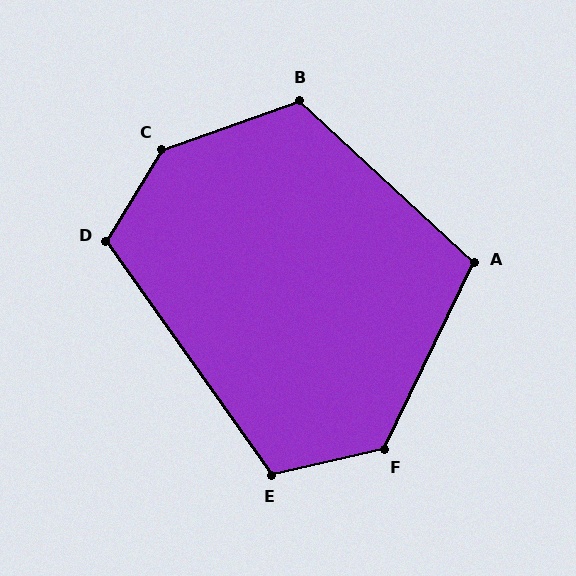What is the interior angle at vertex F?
Approximately 129 degrees (obtuse).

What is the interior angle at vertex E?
Approximately 112 degrees (obtuse).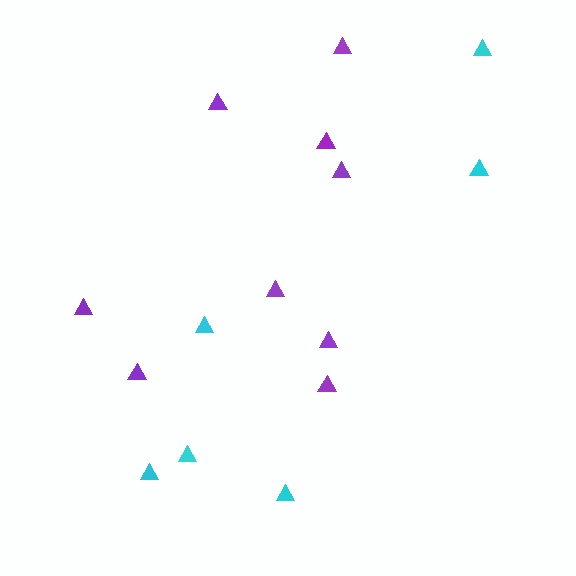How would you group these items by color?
There are 2 groups: one group of purple triangles (9) and one group of cyan triangles (6).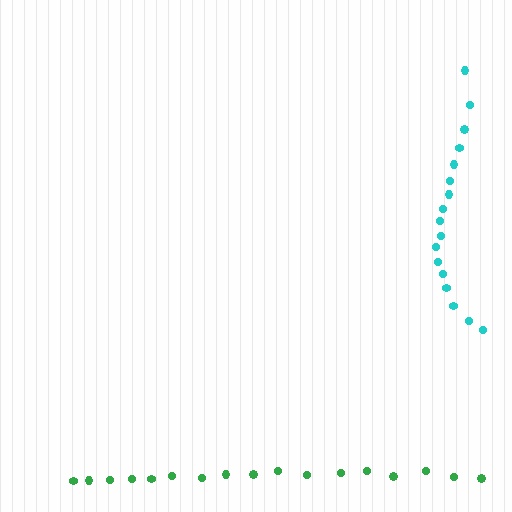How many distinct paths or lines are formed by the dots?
There are 2 distinct paths.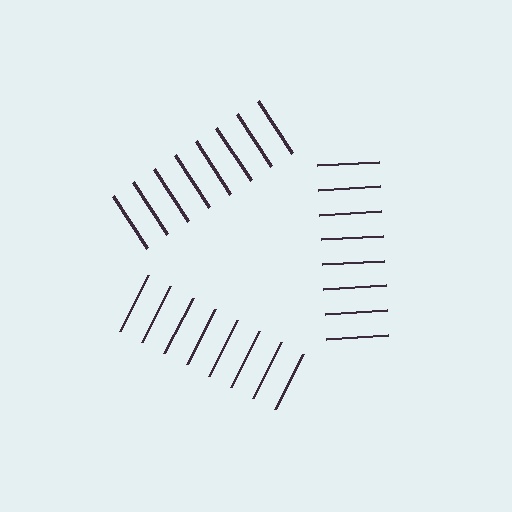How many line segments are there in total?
24 — 8 along each of the 3 edges.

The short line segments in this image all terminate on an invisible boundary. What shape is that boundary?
An illusory triangle — the line segments terminate on its edges but no continuous stroke is drawn.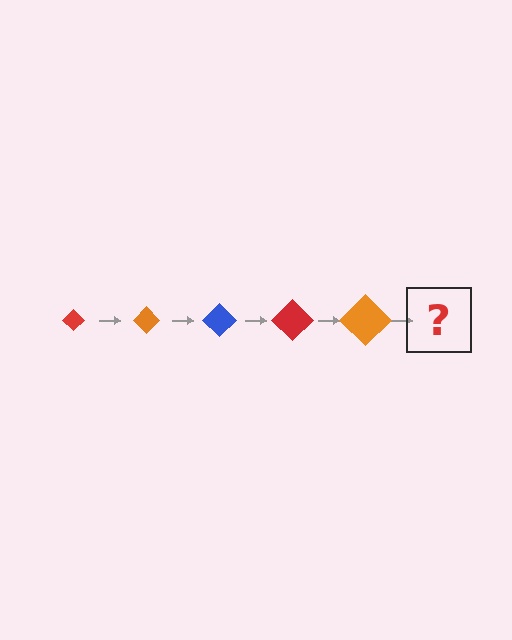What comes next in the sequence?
The next element should be a blue diamond, larger than the previous one.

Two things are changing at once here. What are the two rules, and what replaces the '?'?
The two rules are that the diamond grows larger each step and the color cycles through red, orange, and blue. The '?' should be a blue diamond, larger than the previous one.